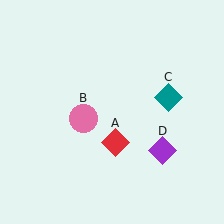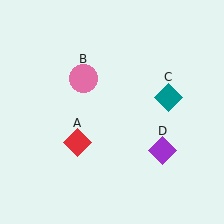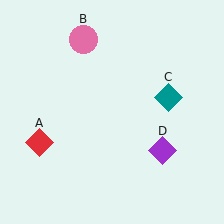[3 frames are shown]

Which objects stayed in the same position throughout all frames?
Teal diamond (object C) and purple diamond (object D) remained stationary.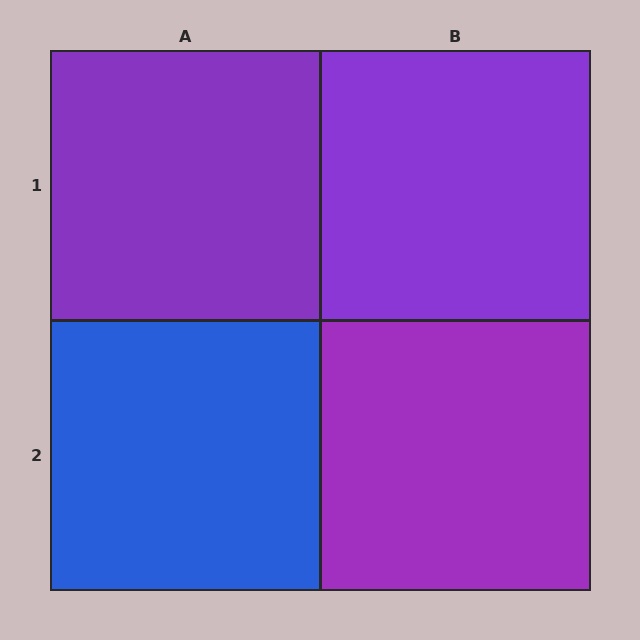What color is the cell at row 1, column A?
Purple.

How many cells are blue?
1 cell is blue.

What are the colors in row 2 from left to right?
Blue, purple.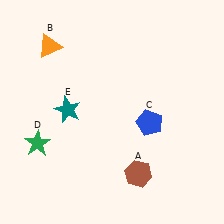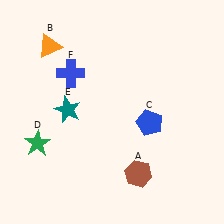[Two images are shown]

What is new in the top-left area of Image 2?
A blue cross (F) was added in the top-left area of Image 2.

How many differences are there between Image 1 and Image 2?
There is 1 difference between the two images.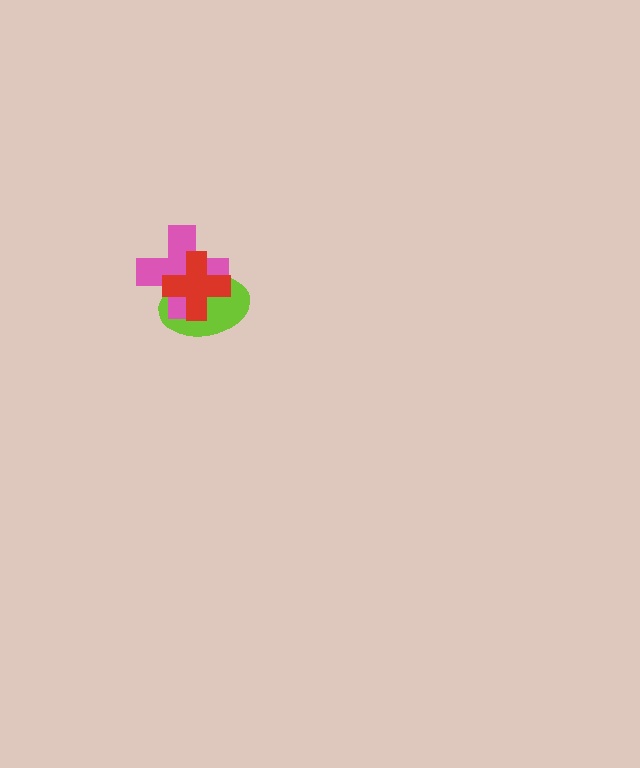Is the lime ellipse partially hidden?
Yes, it is partially covered by another shape.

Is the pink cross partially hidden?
Yes, it is partially covered by another shape.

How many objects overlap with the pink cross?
2 objects overlap with the pink cross.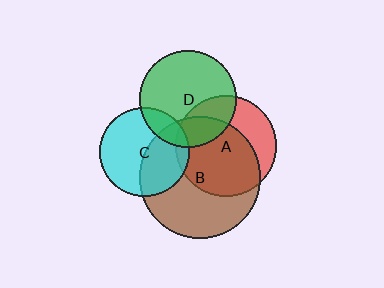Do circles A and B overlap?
Yes.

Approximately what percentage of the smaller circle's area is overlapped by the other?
Approximately 65%.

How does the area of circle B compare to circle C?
Approximately 1.8 times.